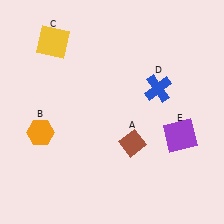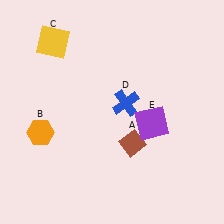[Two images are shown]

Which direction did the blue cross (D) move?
The blue cross (D) moved left.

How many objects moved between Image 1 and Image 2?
2 objects moved between the two images.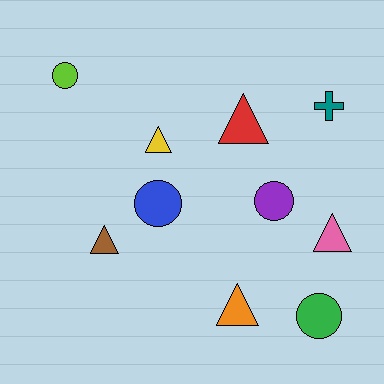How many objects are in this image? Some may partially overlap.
There are 10 objects.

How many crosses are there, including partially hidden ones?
There is 1 cross.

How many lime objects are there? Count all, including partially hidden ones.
There is 1 lime object.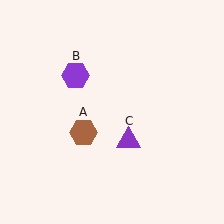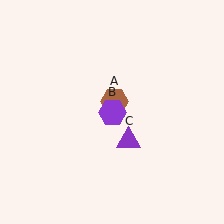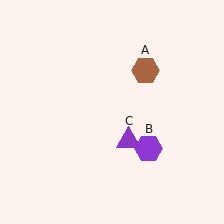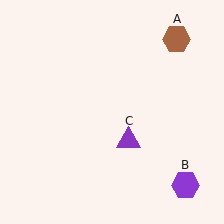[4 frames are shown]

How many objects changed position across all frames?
2 objects changed position: brown hexagon (object A), purple hexagon (object B).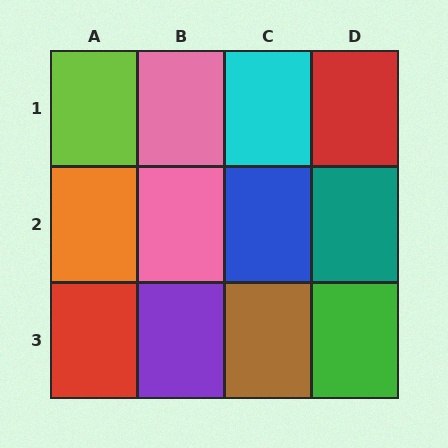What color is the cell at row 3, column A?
Red.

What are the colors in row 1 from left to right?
Lime, pink, cyan, red.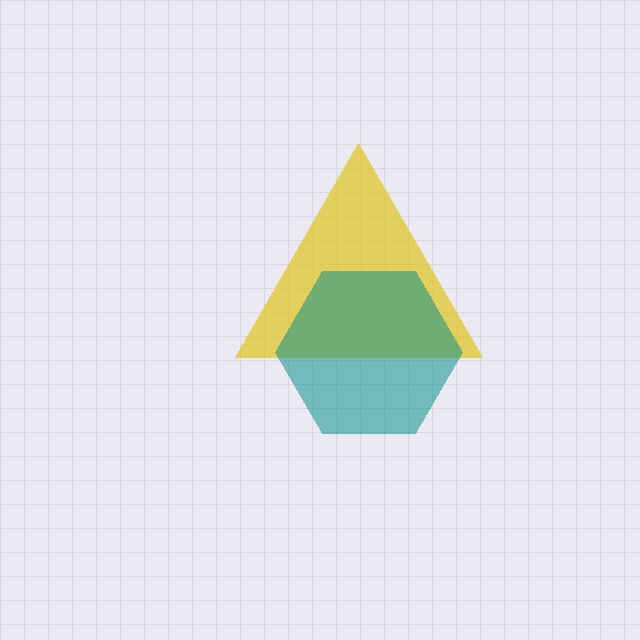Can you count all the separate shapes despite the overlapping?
Yes, there are 2 separate shapes.